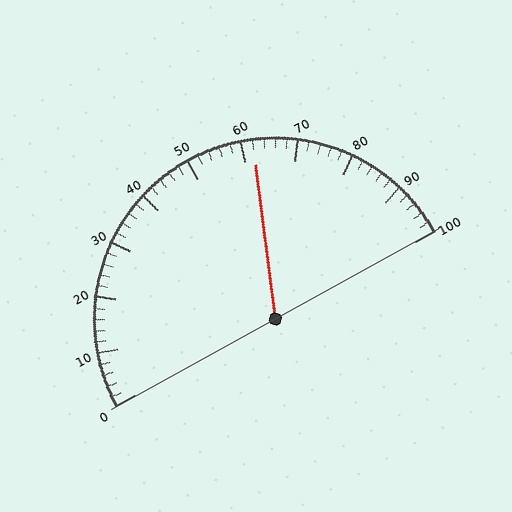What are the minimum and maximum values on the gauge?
The gauge ranges from 0 to 100.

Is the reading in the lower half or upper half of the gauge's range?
The reading is in the upper half of the range (0 to 100).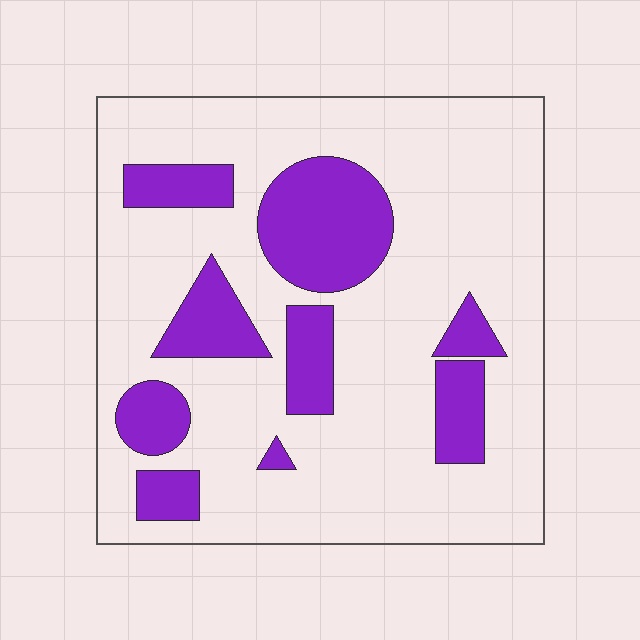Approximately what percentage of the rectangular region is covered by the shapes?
Approximately 25%.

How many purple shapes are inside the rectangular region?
9.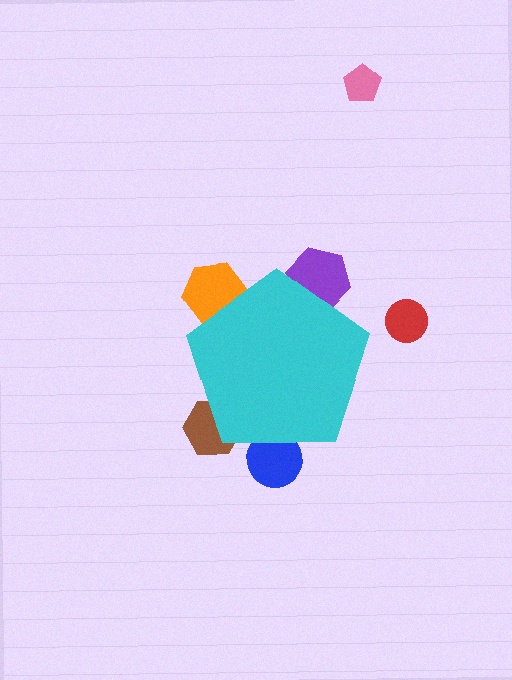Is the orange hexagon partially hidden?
Yes, the orange hexagon is partially hidden behind the cyan pentagon.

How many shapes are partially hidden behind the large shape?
4 shapes are partially hidden.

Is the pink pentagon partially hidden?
No, the pink pentagon is fully visible.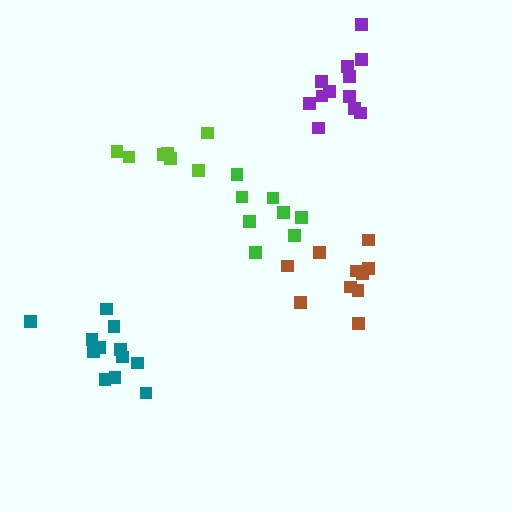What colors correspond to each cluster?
The clusters are colored: brown, lime, teal, green, purple.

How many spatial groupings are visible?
There are 5 spatial groupings.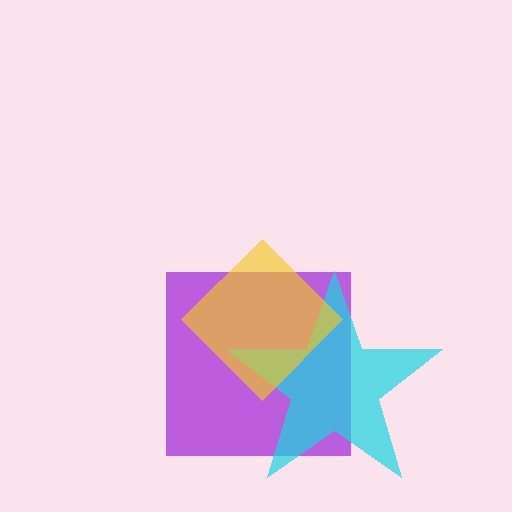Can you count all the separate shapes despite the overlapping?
Yes, there are 3 separate shapes.